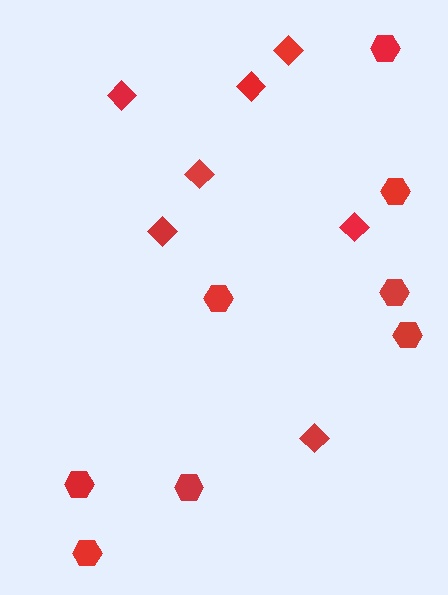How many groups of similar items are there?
There are 2 groups: one group of diamonds (7) and one group of hexagons (8).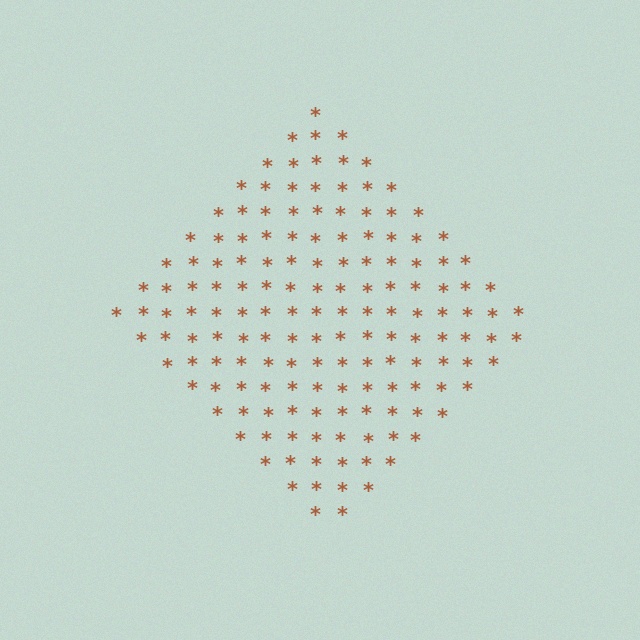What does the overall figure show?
The overall figure shows a diamond.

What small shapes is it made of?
It is made of small asterisks.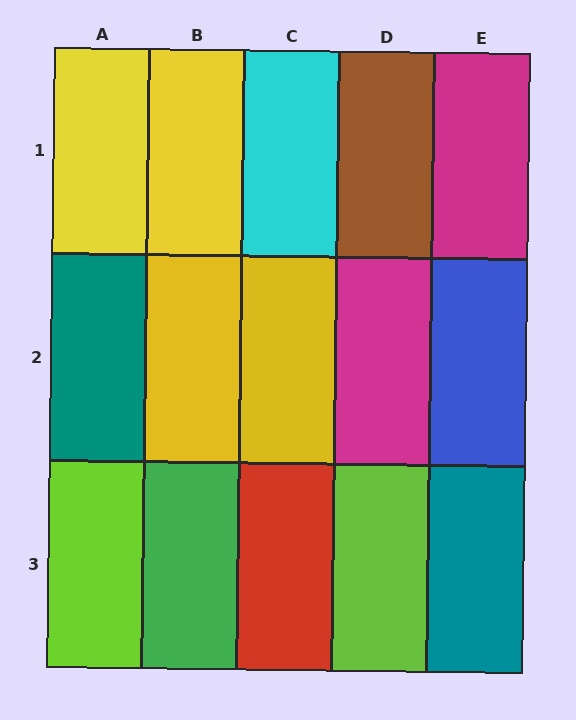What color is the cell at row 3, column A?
Lime.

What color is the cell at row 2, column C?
Yellow.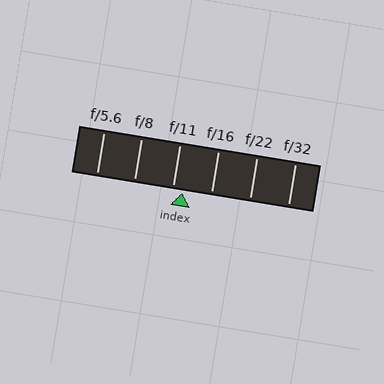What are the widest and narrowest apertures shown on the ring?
The widest aperture shown is f/5.6 and the narrowest is f/32.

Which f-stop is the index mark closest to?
The index mark is closest to f/11.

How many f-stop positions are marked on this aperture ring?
There are 6 f-stop positions marked.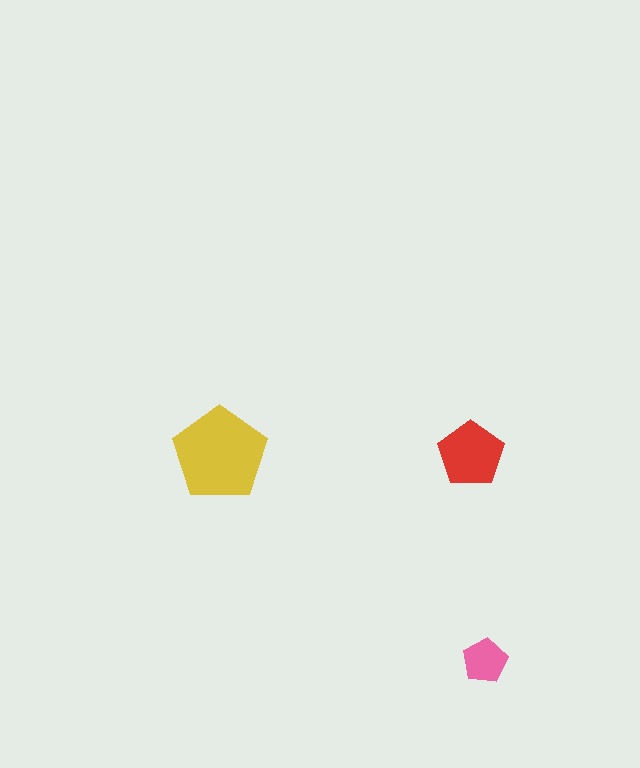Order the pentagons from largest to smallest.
the yellow one, the red one, the pink one.